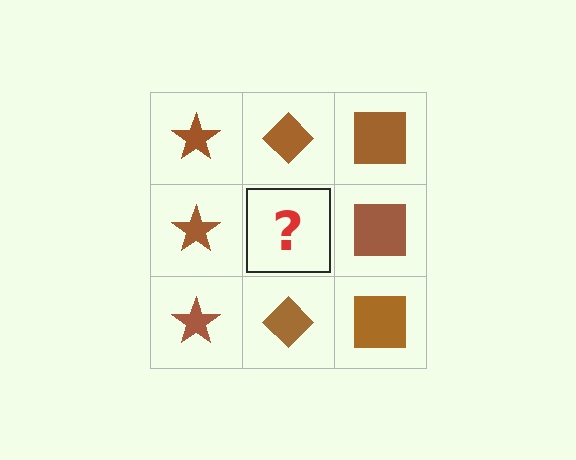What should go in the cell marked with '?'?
The missing cell should contain a brown diamond.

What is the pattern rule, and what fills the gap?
The rule is that each column has a consistent shape. The gap should be filled with a brown diamond.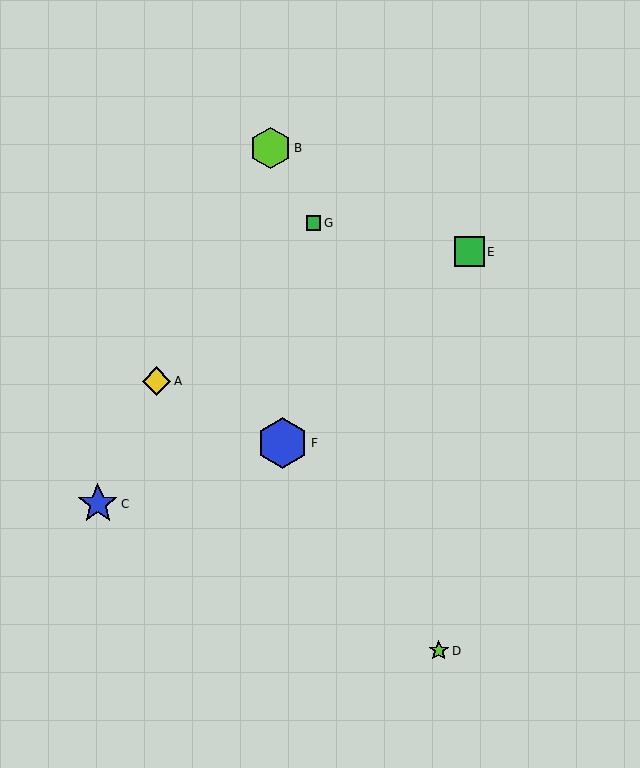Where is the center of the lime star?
The center of the lime star is at (439, 651).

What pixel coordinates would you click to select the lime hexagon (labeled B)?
Click at (270, 148) to select the lime hexagon B.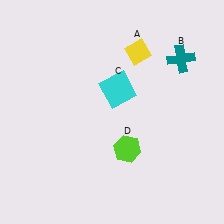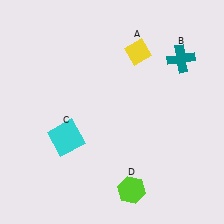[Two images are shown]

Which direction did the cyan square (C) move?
The cyan square (C) moved left.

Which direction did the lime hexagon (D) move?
The lime hexagon (D) moved down.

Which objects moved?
The objects that moved are: the cyan square (C), the lime hexagon (D).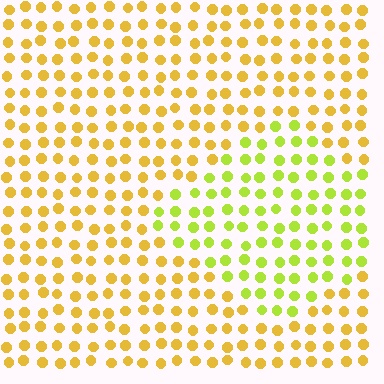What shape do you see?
I see a diamond.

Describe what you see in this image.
The image is filled with small yellow elements in a uniform arrangement. A diamond-shaped region is visible where the elements are tinted to a slightly different hue, forming a subtle color boundary.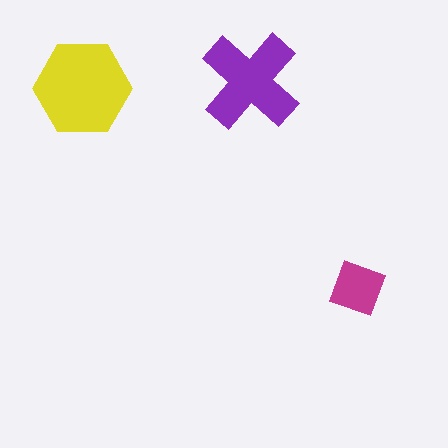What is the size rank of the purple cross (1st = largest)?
2nd.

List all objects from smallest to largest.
The magenta diamond, the purple cross, the yellow hexagon.